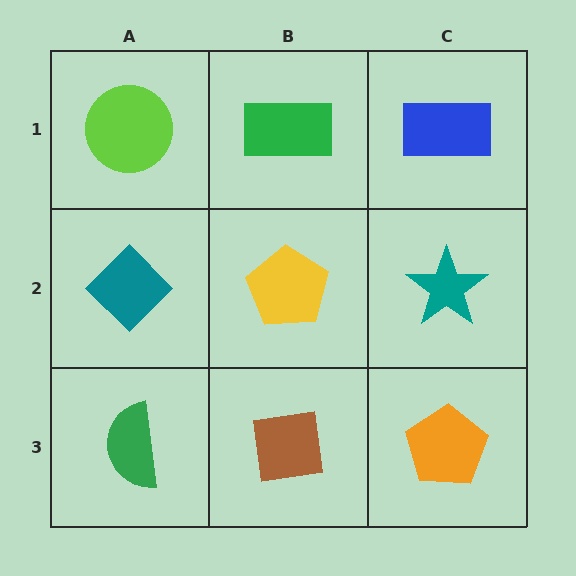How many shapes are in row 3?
3 shapes.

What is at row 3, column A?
A green semicircle.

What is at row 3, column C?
An orange pentagon.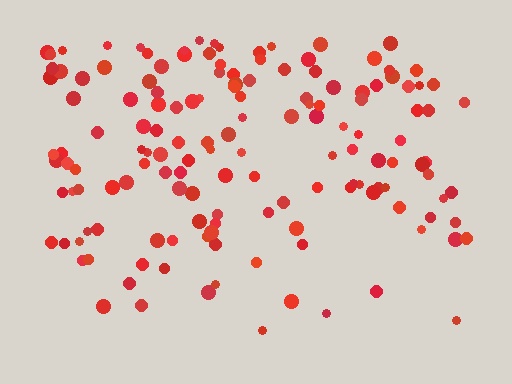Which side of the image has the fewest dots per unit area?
The bottom.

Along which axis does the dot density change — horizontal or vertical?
Vertical.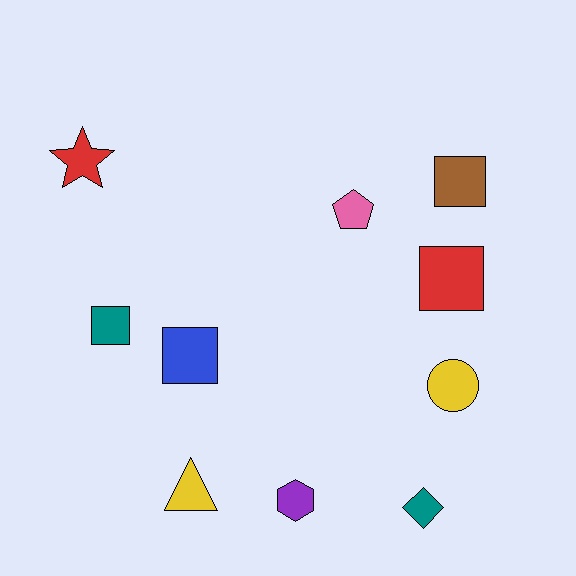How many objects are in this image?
There are 10 objects.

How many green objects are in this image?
There are no green objects.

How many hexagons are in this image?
There is 1 hexagon.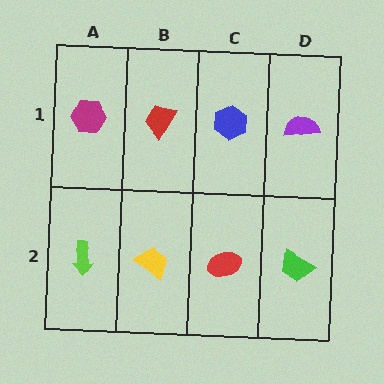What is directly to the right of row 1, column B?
A blue hexagon.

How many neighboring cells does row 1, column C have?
3.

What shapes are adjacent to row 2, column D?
A purple semicircle (row 1, column D), a red ellipse (row 2, column C).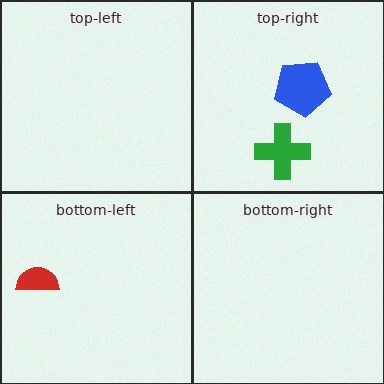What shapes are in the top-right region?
The green cross, the blue pentagon.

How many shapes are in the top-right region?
2.